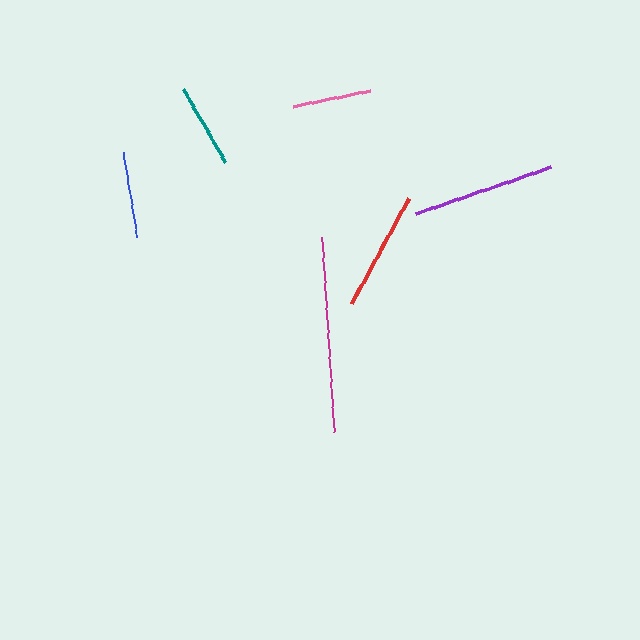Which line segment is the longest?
The magenta line is the longest at approximately 194 pixels.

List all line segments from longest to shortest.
From longest to shortest: magenta, purple, red, blue, teal, pink.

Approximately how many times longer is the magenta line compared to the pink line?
The magenta line is approximately 2.5 times the length of the pink line.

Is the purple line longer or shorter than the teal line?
The purple line is longer than the teal line.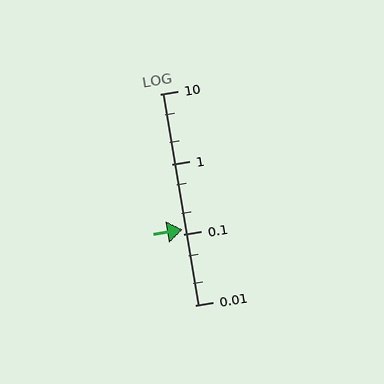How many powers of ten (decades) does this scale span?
The scale spans 3 decades, from 0.01 to 10.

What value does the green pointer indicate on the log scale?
The pointer indicates approximately 0.12.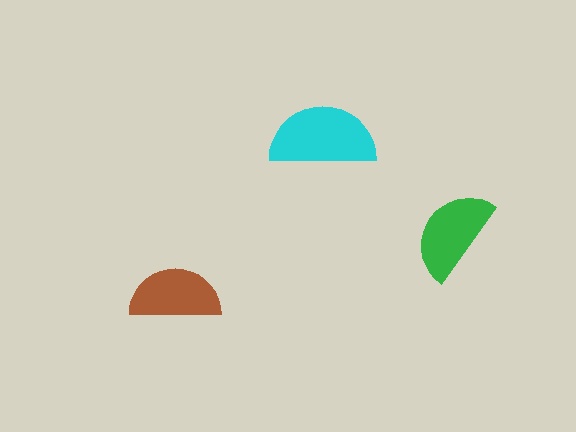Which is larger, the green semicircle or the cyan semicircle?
The cyan one.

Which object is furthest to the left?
The brown semicircle is leftmost.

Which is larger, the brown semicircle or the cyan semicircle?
The cyan one.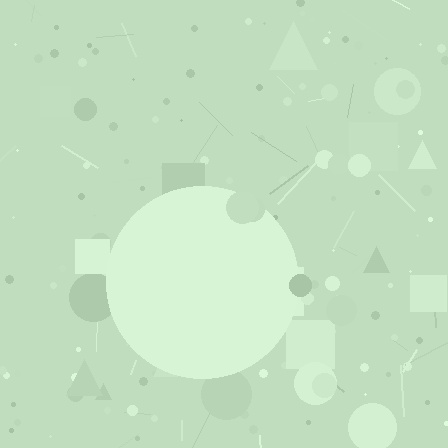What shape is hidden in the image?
A circle is hidden in the image.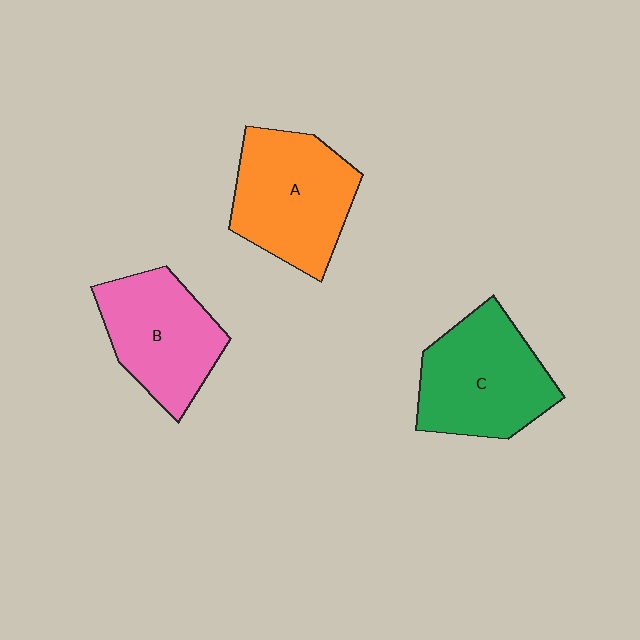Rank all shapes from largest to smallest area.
From largest to smallest: A (orange), C (green), B (pink).